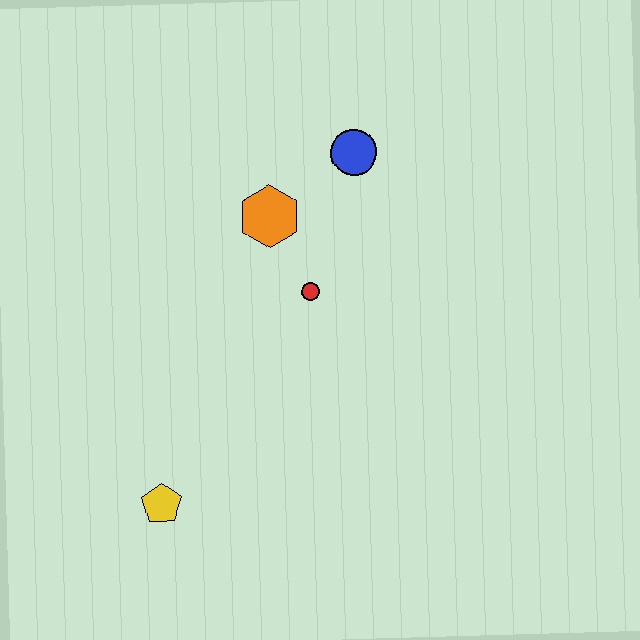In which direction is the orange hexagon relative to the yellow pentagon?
The orange hexagon is above the yellow pentagon.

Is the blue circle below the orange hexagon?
No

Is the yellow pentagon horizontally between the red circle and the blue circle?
No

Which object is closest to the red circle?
The orange hexagon is closest to the red circle.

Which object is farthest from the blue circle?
The yellow pentagon is farthest from the blue circle.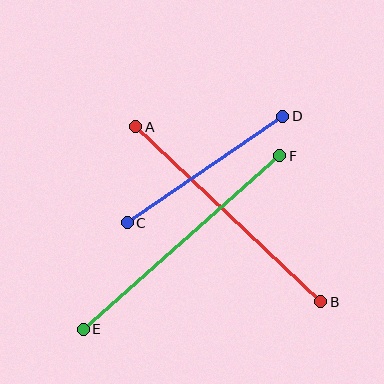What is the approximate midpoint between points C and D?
The midpoint is at approximately (205, 170) pixels.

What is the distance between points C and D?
The distance is approximately 189 pixels.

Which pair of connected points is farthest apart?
Points E and F are farthest apart.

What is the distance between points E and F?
The distance is approximately 262 pixels.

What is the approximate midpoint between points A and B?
The midpoint is at approximately (228, 214) pixels.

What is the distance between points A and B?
The distance is approximately 255 pixels.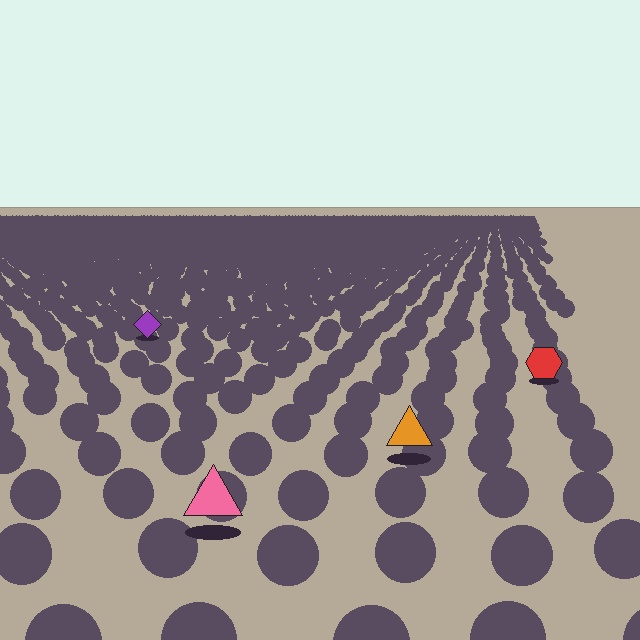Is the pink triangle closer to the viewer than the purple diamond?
Yes. The pink triangle is closer — you can tell from the texture gradient: the ground texture is coarser near it.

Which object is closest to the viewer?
The pink triangle is closest. The texture marks near it are larger and more spread out.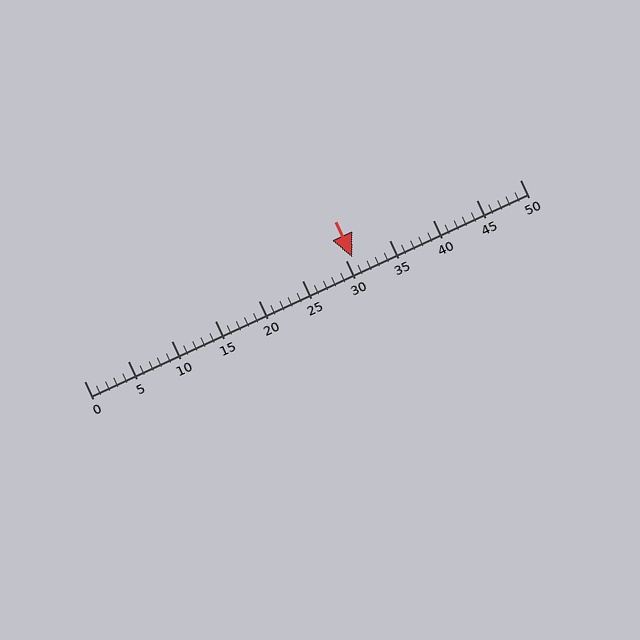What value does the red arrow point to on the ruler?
The red arrow points to approximately 31.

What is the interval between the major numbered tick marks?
The major tick marks are spaced 5 units apart.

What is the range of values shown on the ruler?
The ruler shows values from 0 to 50.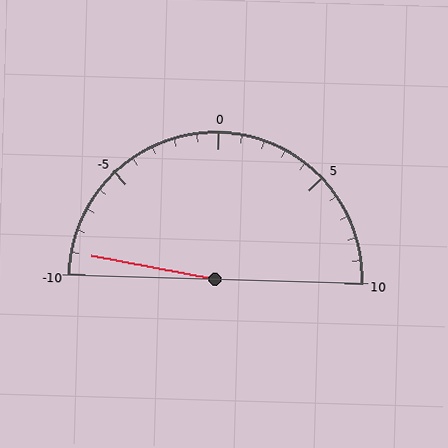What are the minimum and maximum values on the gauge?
The gauge ranges from -10 to 10.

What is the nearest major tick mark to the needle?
The nearest major tick mark is -10.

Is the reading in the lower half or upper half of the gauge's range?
The reading is in the lower half of the range (-10 to 10).